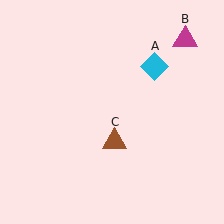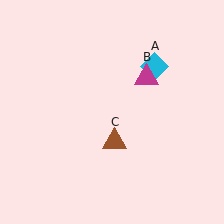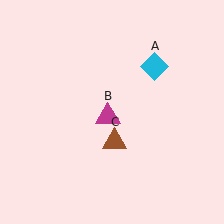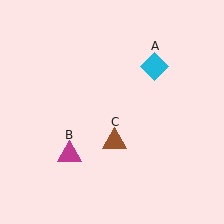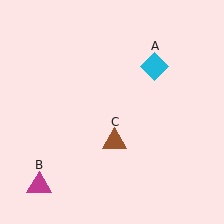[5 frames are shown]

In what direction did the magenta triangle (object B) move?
The magenta triangle (object B) moved down and to the left.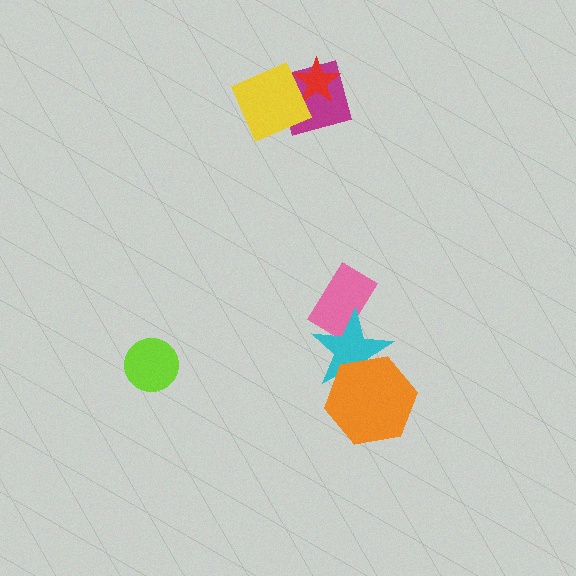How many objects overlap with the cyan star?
2 objects overlap with the cyan star.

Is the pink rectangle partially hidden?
Yes, it is partially covered by another shape.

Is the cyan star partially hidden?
Yes, it is partially covered by another shape.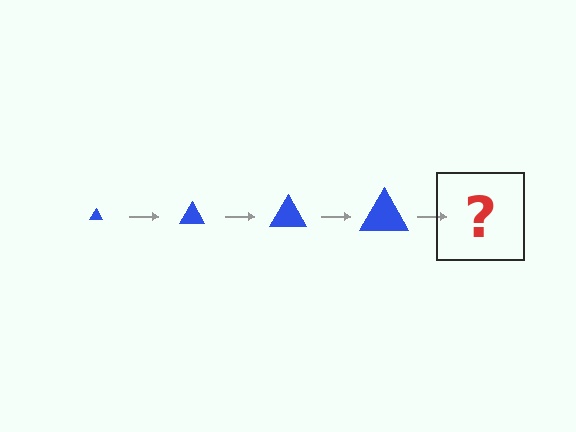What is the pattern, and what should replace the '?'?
The pattern is that the triangle gets progressively larger each step. The '?' should be a blue triangle, larger than the previous one.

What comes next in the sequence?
The next element should be a blue triangle, larger than the previous one.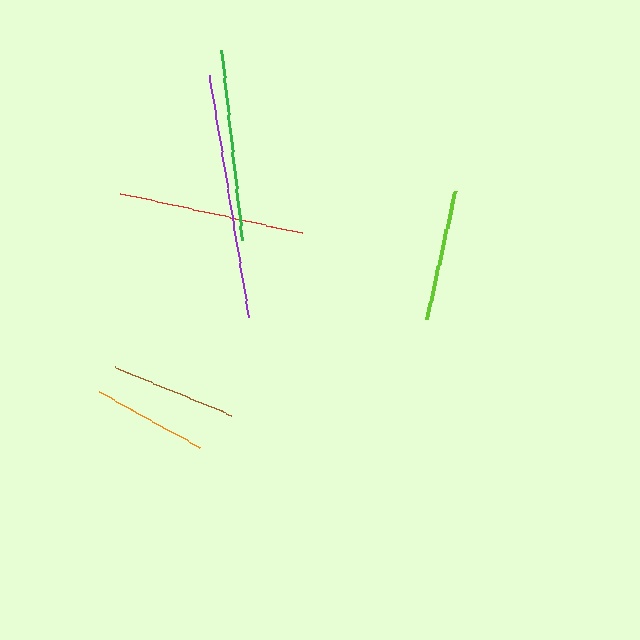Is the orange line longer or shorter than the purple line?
The purple line is longer than the orange line.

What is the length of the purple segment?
The purple segment is approximately 245 pixels long.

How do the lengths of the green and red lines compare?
The green and red lines are approximately the same length.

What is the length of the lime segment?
The lime segment is approximately 131 pixels long.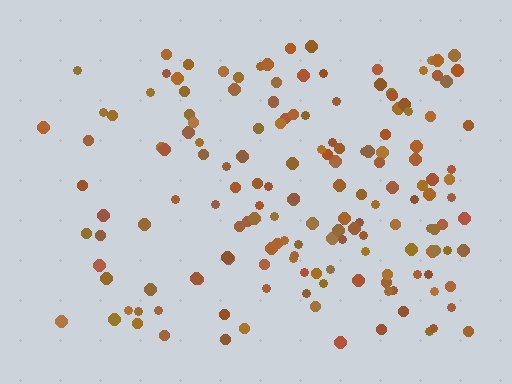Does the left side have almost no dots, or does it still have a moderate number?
Still a moderate number, just noticeably fewer than the right.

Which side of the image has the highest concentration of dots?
The right.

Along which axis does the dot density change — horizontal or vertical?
Horizontal.